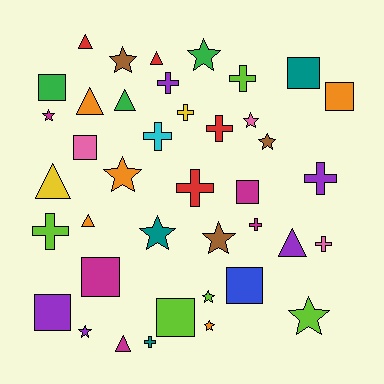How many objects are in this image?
There are 40 objects.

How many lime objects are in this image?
There are 5 lime objects.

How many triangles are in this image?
There are 8 triangles.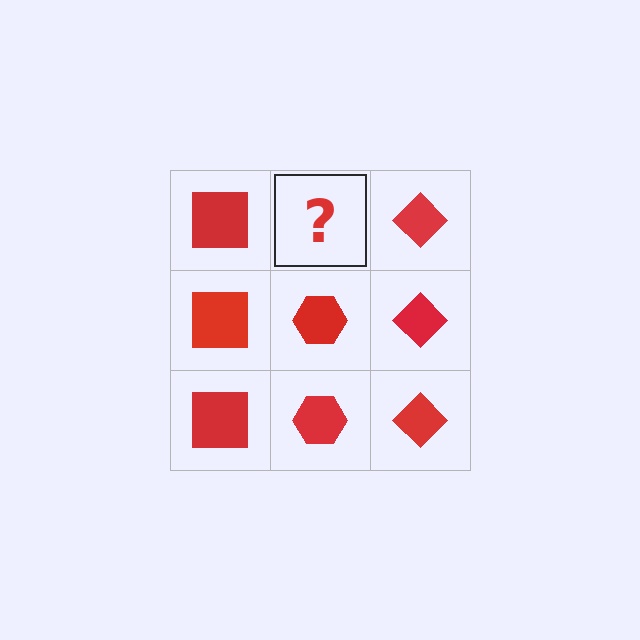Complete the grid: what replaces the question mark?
The question mark should be replaced with a red hexagon.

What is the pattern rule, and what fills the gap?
The rule is that each column has a consistent shape. The gap should be filled with a red hexagon.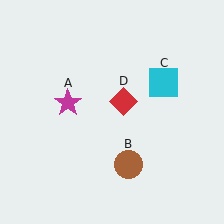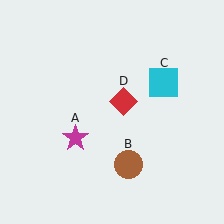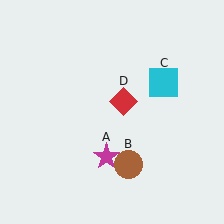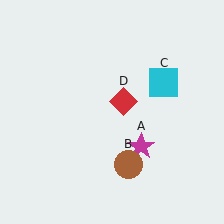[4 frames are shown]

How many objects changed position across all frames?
1 object changed position: magenta star (object A).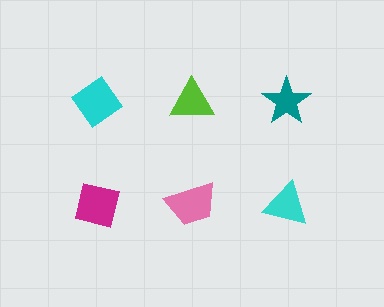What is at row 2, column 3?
A cyan triangle.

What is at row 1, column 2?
A lime triangle.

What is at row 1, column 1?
A cyan diamond.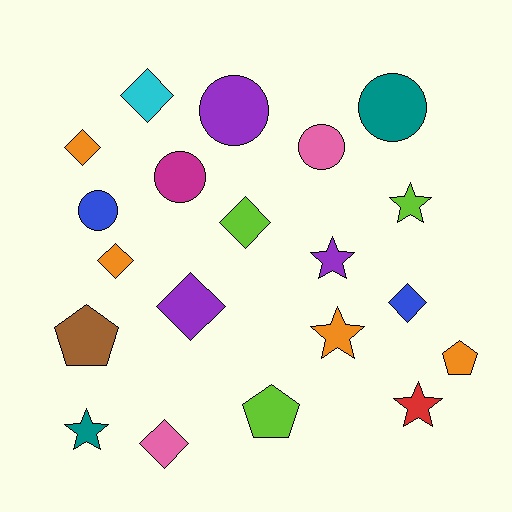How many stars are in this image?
There are 5 stars.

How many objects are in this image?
There are 20 objects.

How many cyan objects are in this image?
There is 1 cyan object.